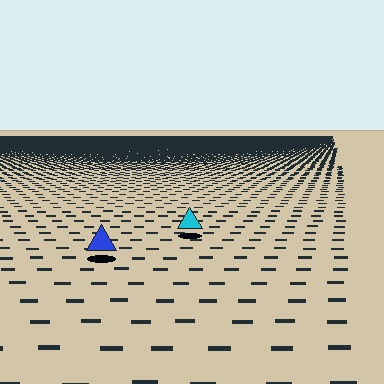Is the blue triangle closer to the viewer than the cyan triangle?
Yes. The blue triangle is closer — you can tell from the texture gradient: the ground texture is coarser near it.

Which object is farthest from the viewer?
The cyan triangle is farthest from the viewer. It appears smaller and the ground texture around it is denser.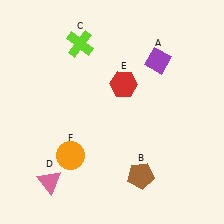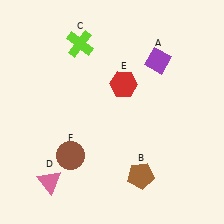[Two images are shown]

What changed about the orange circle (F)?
In Image 1, F is orange. In Image 2, it changed to brown.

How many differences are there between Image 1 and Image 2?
There is 1 difference between the two images.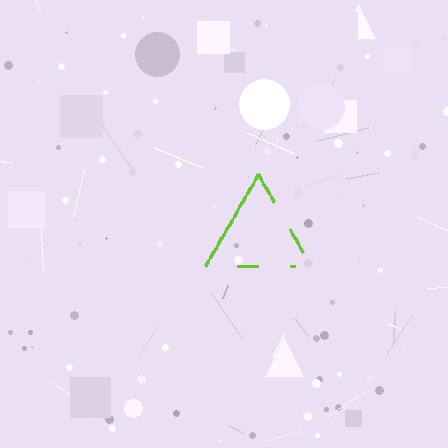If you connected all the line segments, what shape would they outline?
They would outline a triangle.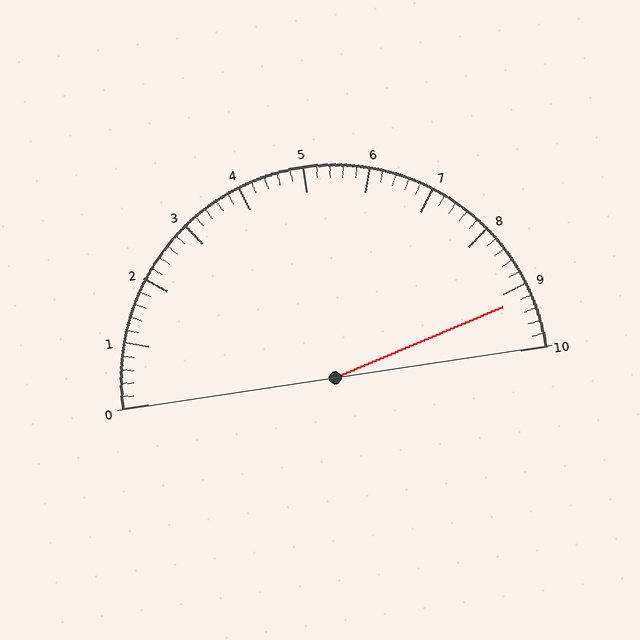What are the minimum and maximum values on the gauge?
The gauge ranges from 0 to 10.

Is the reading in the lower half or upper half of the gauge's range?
The reading is in the upper half of the range (0 to 10).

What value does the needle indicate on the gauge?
The needle indicates approximately 9.2.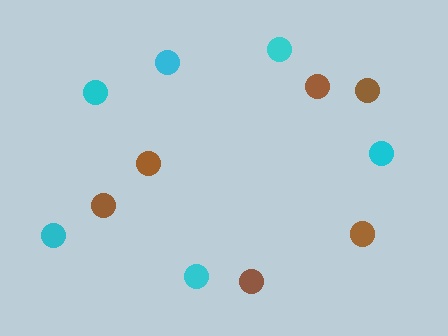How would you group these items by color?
There are 2 groups: one group of cyan circles (6) and one group of brown circles (6).